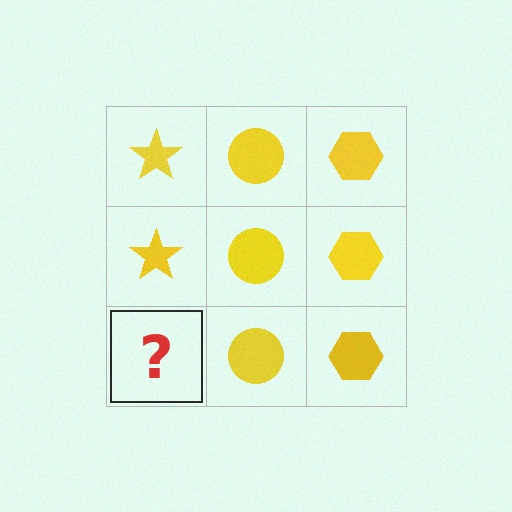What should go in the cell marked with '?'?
The missing cell should contain a yellow star.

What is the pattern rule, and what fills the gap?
The rule is that each column has a consistent shape. The gap should be filled with a yellow star.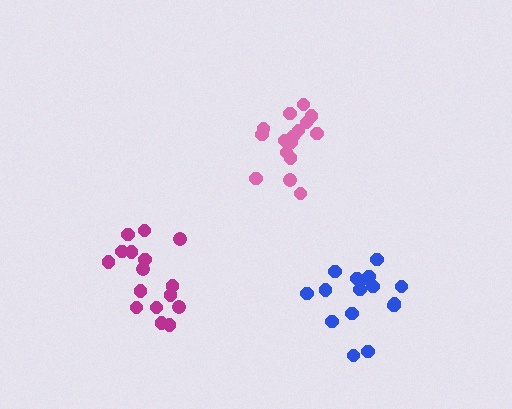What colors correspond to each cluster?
The clusters are colored: pink, magenta, blue.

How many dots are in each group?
Group 1: 16 dots, Group 2: 16 dots, Group 3: 16 dots (48 total).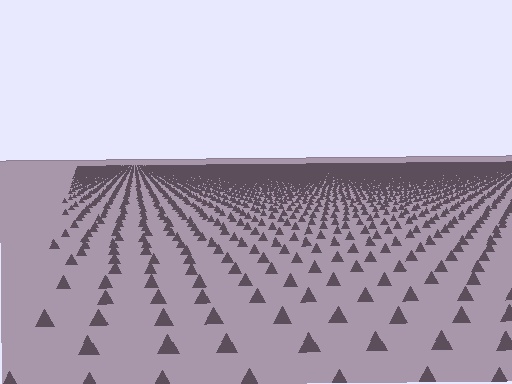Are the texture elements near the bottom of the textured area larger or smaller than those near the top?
Larger. Near the bottom, elements are closer to the viewer and appear at a bigger on-screen size.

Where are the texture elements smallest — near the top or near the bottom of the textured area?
Near the top.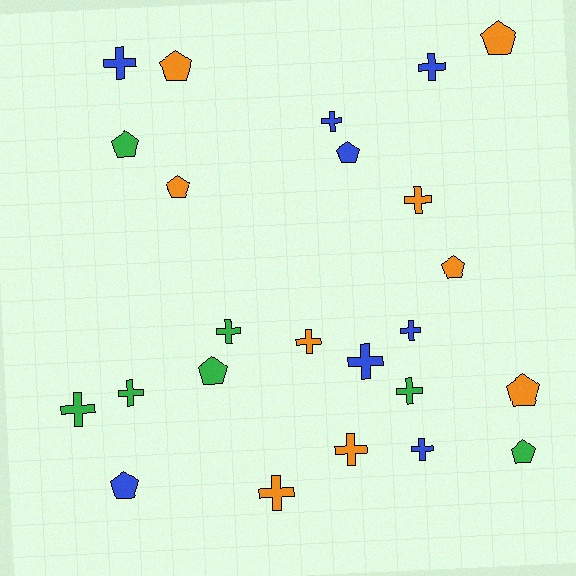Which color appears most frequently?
Orange, with 9 objects.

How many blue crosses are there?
There are 6 blue crosses.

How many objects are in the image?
There are 24 objects.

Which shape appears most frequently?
Cross, with 14 objects.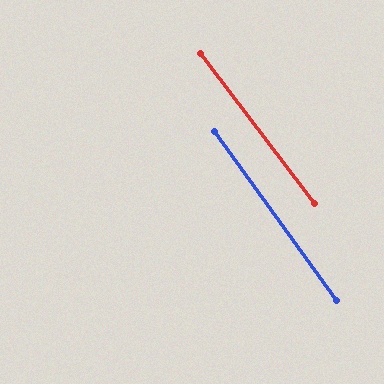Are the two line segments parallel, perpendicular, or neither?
Parallel — their directions differ by only 1.6°.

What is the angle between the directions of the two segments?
Approximately 2 degrees.